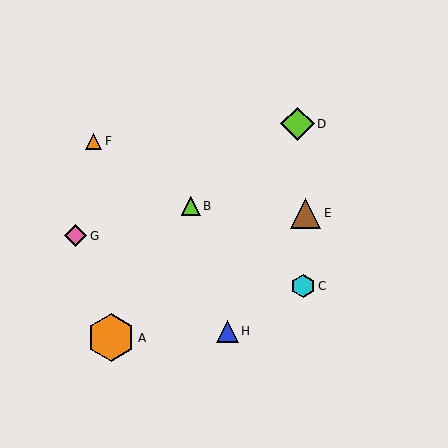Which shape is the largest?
The orange hexagon (labeled A) is the largest.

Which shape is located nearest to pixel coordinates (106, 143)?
The orange triangle (labeled F) at (94, 142) is nearest to that location.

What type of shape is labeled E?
Shape E is a brown triangle.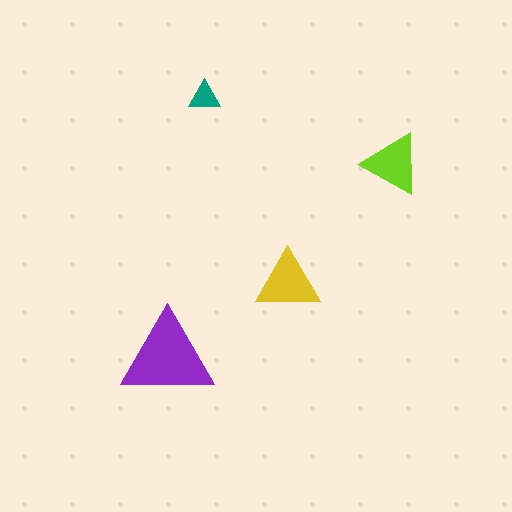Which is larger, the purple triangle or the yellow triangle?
The purple one.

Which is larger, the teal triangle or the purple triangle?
The purple one.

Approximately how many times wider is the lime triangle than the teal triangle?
About 2 times wider.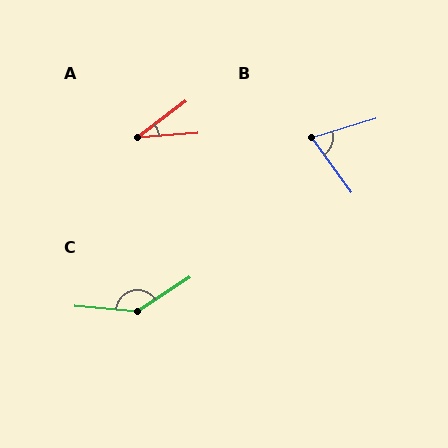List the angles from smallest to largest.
A (33°), B (72°), C (141°).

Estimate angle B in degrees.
Approximately 72 degrees.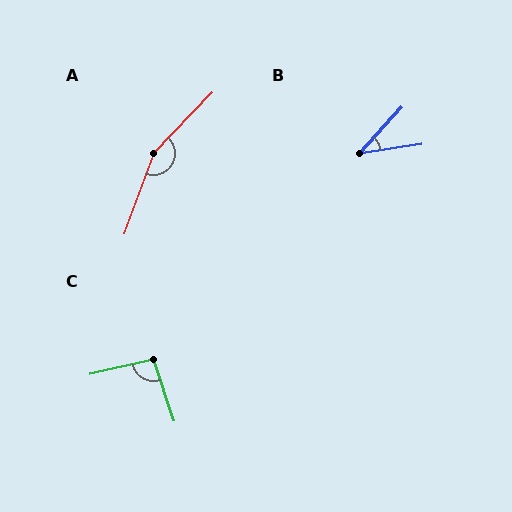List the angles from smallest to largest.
B (39°), C (96°), A (156°).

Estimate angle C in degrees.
Approximately 96 degrees.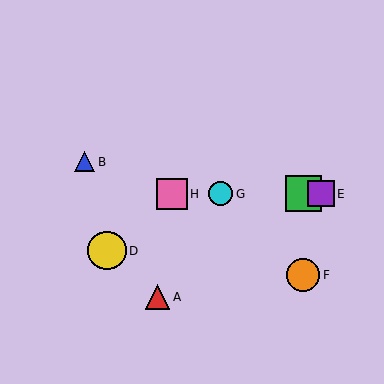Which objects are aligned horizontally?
Objects C, E, G, H are aligned horizontally.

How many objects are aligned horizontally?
4 objects (C, E, G, H) are aligned horizontally.